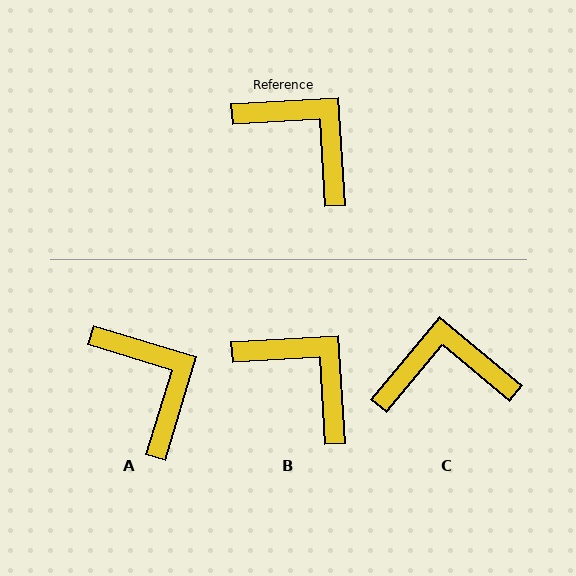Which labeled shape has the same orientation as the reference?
B.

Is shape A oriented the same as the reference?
No, it is off by about 20 degrees.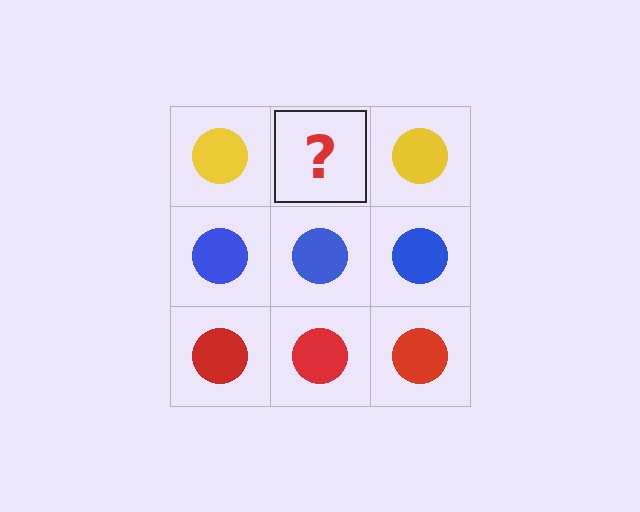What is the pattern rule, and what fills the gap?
The rule is that each row has a consistent color. The gap should be filled with a yellow circle.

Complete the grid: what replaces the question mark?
The question mark should be replaced with a yellow circle.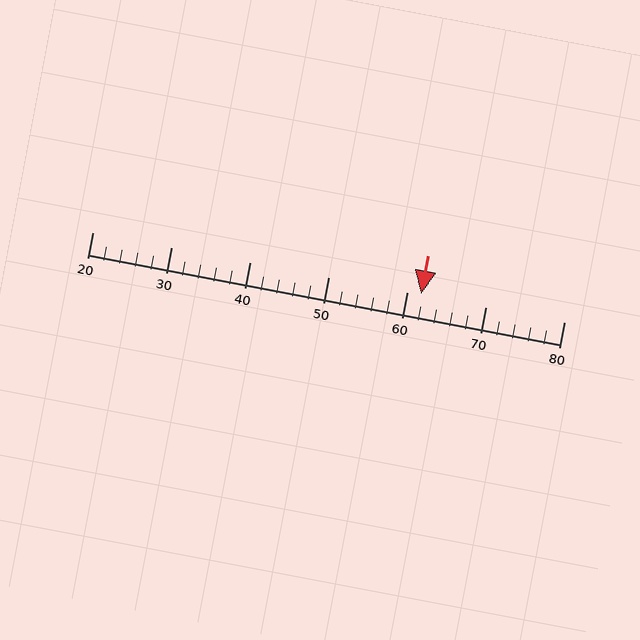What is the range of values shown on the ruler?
The ruler shows values from 20 to 80.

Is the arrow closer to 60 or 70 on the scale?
The arrow is closer to 60.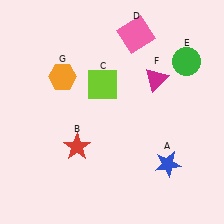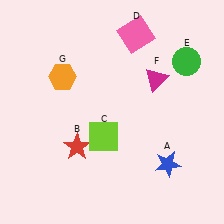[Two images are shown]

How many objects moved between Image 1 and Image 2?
1 object moved between the two images.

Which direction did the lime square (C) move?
The lime square (C) moved down.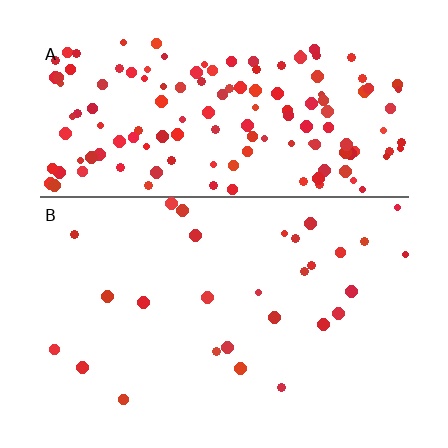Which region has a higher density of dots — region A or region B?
A (the top).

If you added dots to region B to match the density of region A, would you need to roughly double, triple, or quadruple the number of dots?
Approximately quadruple.